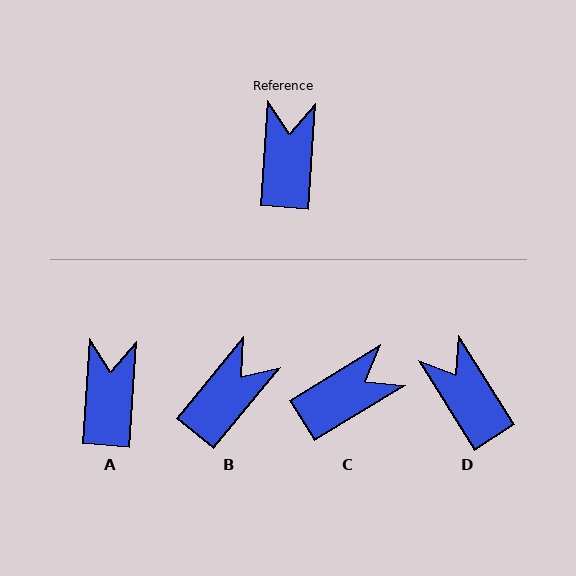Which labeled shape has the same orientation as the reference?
A.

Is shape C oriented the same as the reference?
No, it is off by about 54 degrees.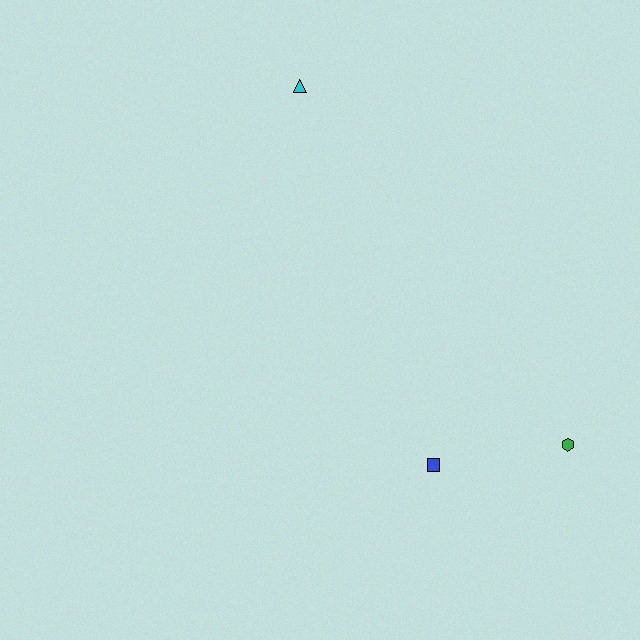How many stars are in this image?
There are no stars.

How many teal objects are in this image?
There are no teal objects.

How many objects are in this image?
There are 3 objects.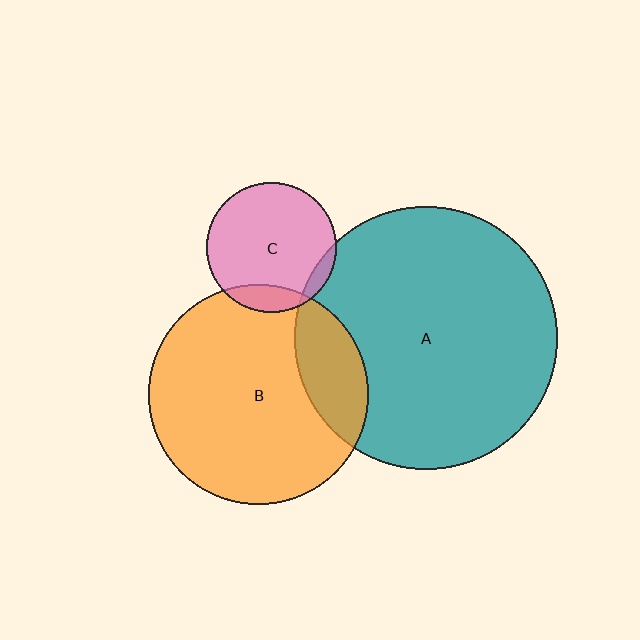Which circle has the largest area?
Circle A (teal).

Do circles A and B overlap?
Yes.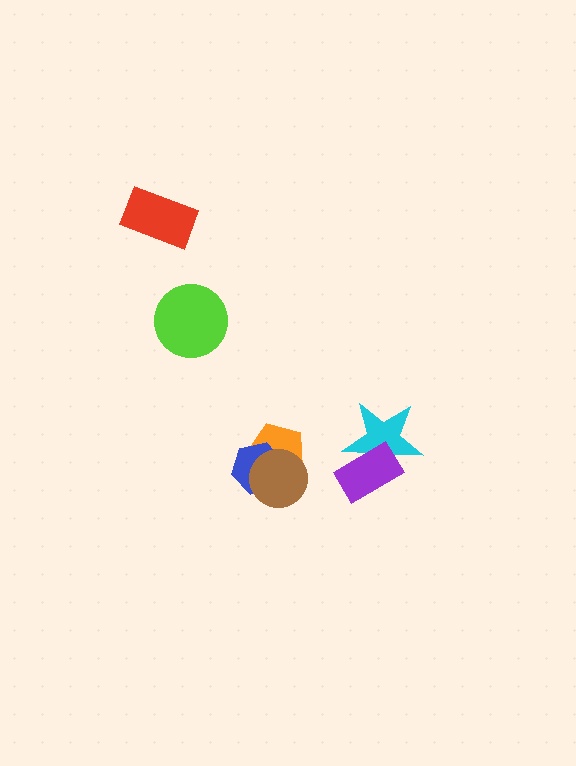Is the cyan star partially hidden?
Yes, it is partially covered by another shape.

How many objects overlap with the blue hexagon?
2 objects overlap with the blue hexagon.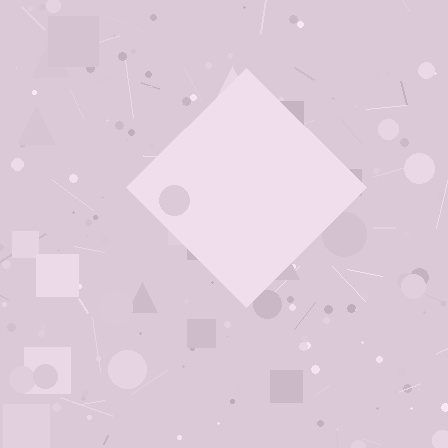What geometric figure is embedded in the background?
A diamond is embedded in the background.